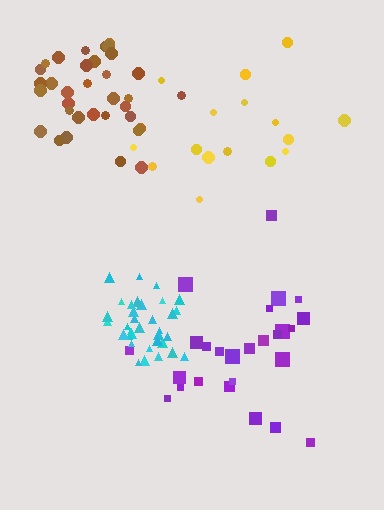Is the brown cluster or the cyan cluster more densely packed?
Cyan.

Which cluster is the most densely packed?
Cyan.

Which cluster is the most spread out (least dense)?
Yellow.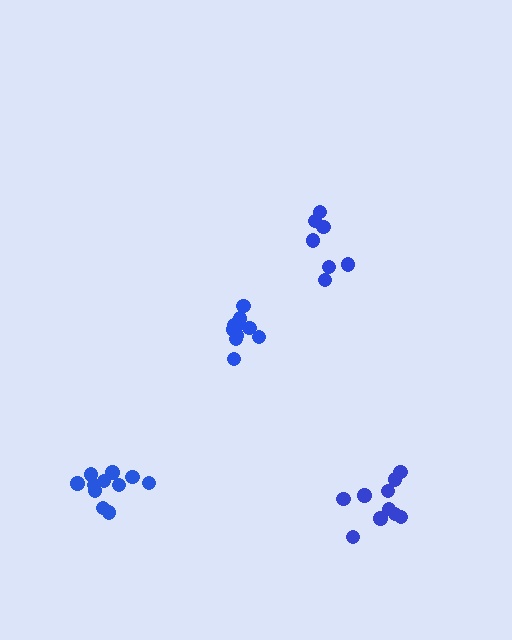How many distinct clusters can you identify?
There are 4 distinct clusters.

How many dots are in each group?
Group 1: 7 dots, Group 2: 11 dots, Group 3: 10 dots, Group 4: 10 dots (38 total).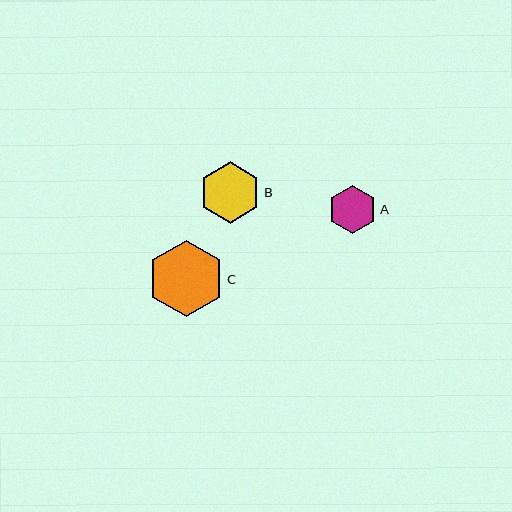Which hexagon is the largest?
Hexagon C is the largest with a size of approximately 76 pixels.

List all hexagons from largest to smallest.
From largest to smallest: C, B, A.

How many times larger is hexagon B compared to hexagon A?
Hexagon B is approximately 1.3 times the size of hexagon A.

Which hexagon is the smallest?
Hexagon A is the smallest with a size of approximately 48 pixels.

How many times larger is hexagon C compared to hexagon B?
Hexagon C is approximately 1.2 times the size of hexagon B.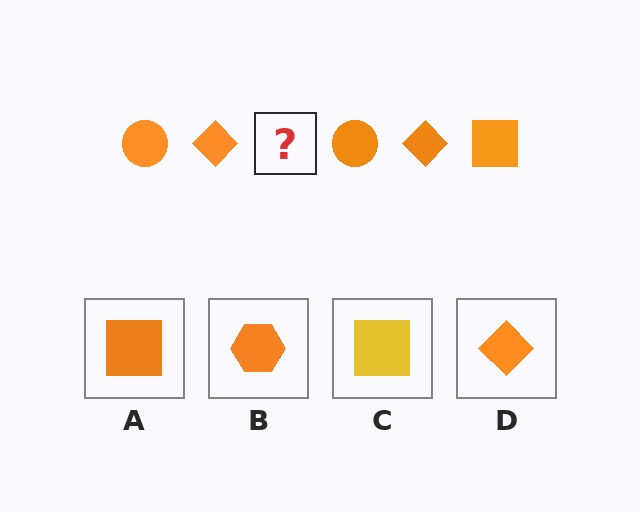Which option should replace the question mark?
Option A.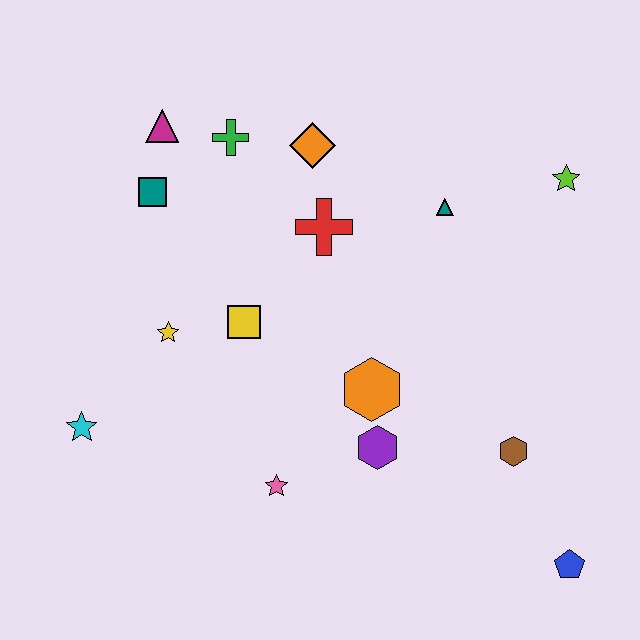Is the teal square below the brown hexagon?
No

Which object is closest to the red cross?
The orange diamond is closest to the red cross.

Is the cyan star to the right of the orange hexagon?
No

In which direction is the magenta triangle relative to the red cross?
The magenta triangle is to the left of the red cross.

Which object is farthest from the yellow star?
The blue pentagon is farthest from the yellow star.